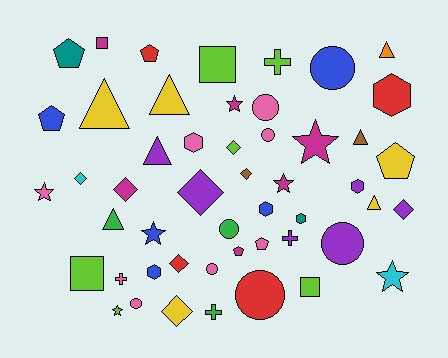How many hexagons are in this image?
There are 6 hexagons.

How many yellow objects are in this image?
There are 5 yellow objects.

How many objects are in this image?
There are 50 objects.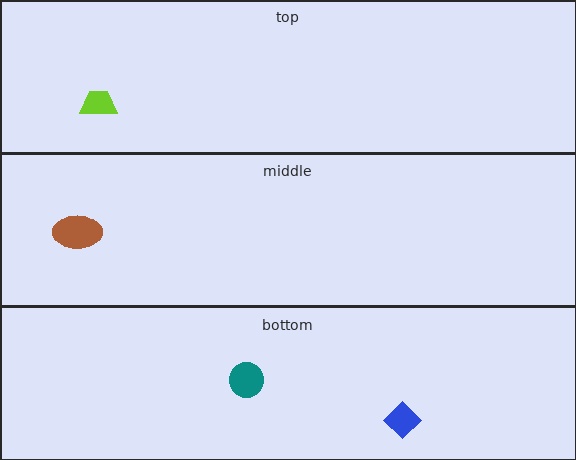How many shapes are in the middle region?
1.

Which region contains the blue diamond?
The bottom region.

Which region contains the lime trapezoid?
The top region.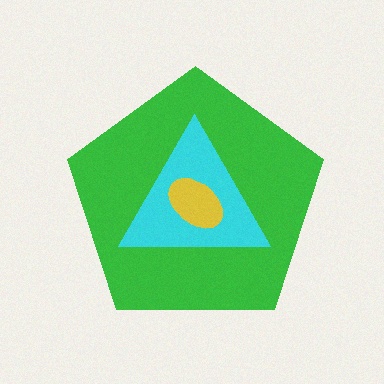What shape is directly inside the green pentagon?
The cyan triangle.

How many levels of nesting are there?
3.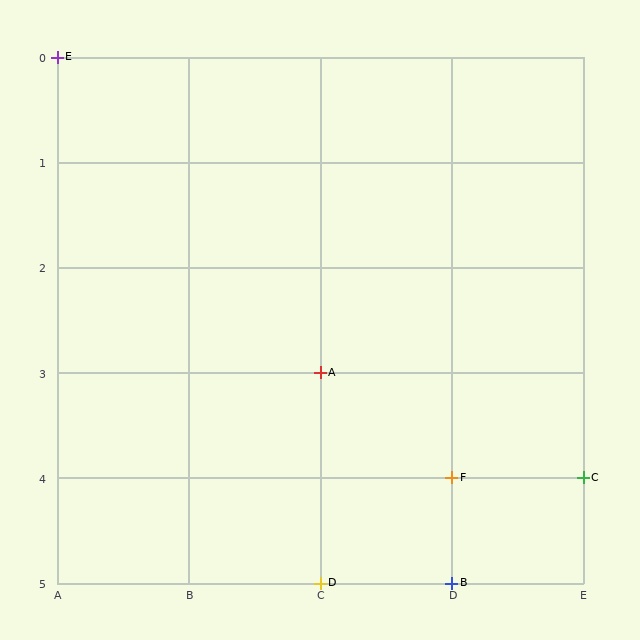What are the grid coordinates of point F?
Point F is at grid coordinates (D, 4).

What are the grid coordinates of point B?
Point B is at grid coordinates (D, 5).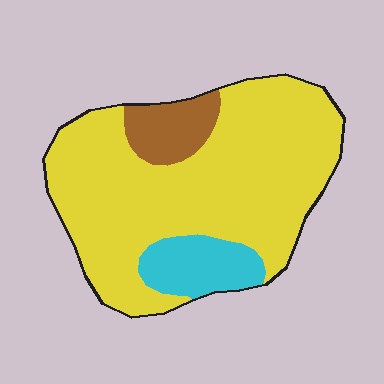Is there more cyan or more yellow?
Yellow.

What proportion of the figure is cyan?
Cyan takes up less than a sixth of the figure.